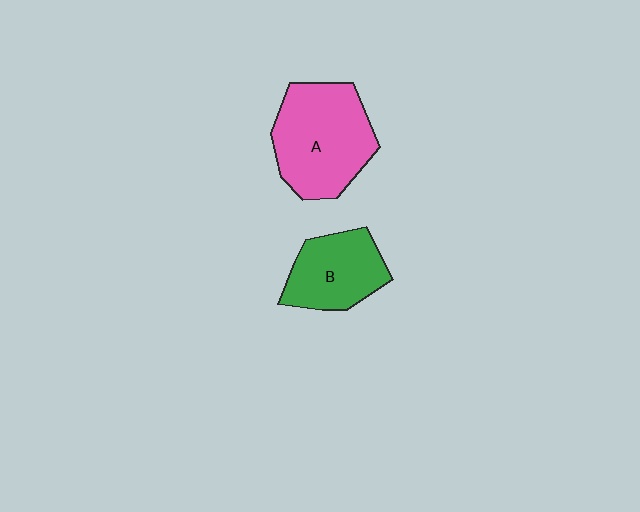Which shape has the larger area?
Shape A (pink).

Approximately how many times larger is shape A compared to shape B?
Approximately 1.5 times.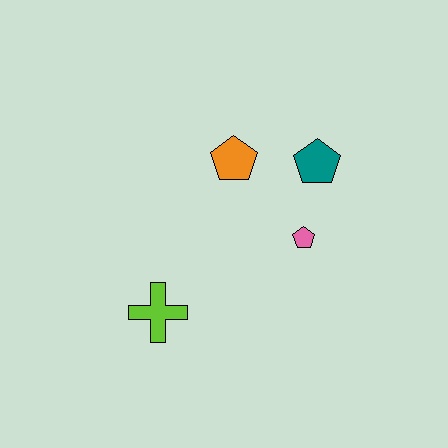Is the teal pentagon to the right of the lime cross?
Yes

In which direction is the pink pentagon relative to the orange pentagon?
The pink pentagon is below the orange pentagon.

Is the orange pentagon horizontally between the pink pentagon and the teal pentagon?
No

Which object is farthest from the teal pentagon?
The lime cross is farthest from the teal pentagon.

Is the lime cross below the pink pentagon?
Yes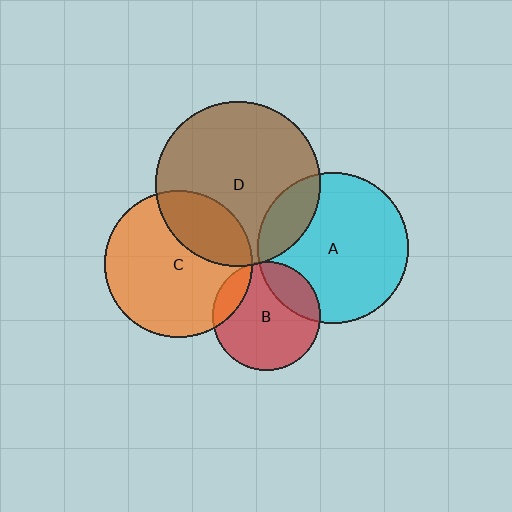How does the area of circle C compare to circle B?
Approximately 1.8 times.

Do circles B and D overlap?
Yes.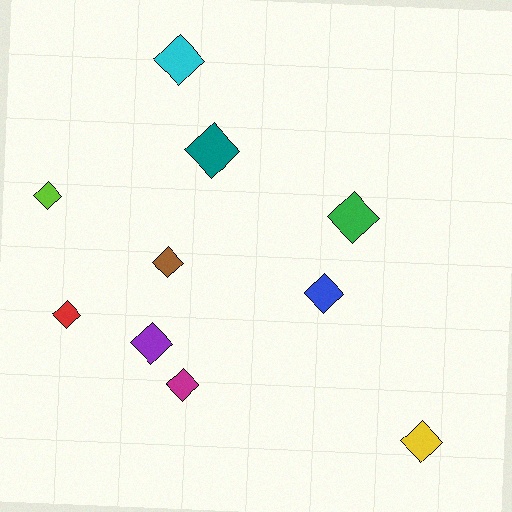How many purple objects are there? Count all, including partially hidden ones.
There is 1 purple object.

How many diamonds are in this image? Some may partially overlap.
There are 10 diamonds.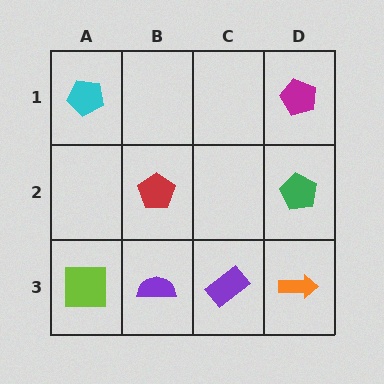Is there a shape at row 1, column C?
No, that cell is empty.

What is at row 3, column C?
A purple rectangle.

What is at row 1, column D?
A magenta pentagon.